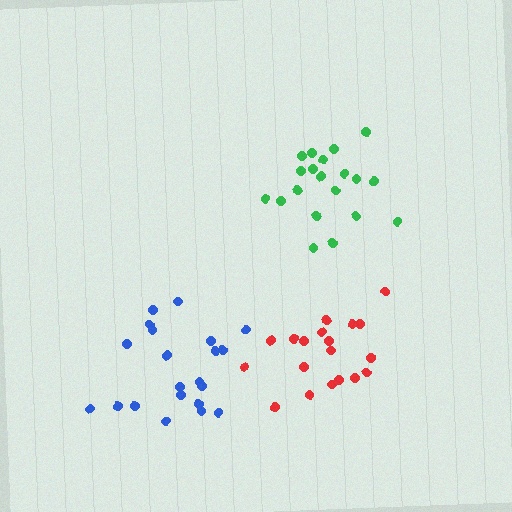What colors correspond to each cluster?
The clusters are colored: red, green, blue.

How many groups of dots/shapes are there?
There are 3 groups.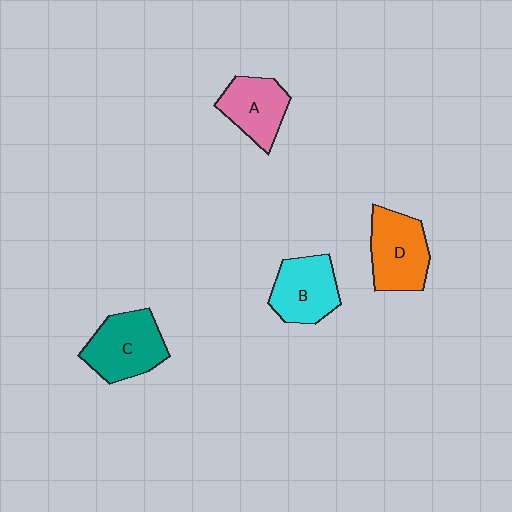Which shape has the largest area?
Shape C (teal).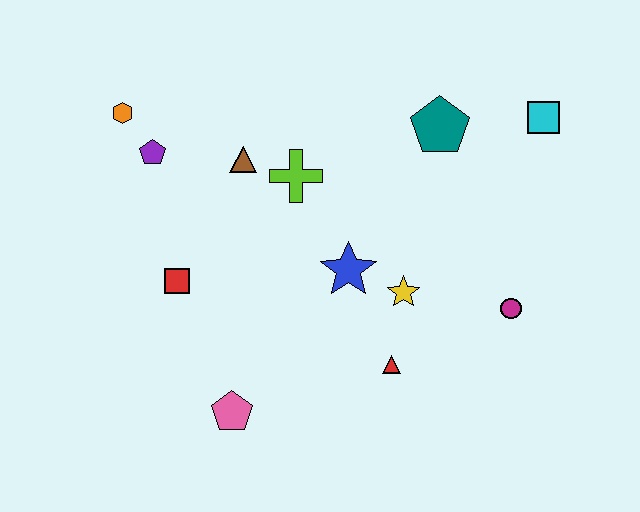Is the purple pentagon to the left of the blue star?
Yes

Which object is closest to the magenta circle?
The yellow star is closest to the magenta circle.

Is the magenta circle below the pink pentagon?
No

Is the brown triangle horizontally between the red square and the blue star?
Yes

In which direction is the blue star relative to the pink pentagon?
The blue star is above the pink pentagon.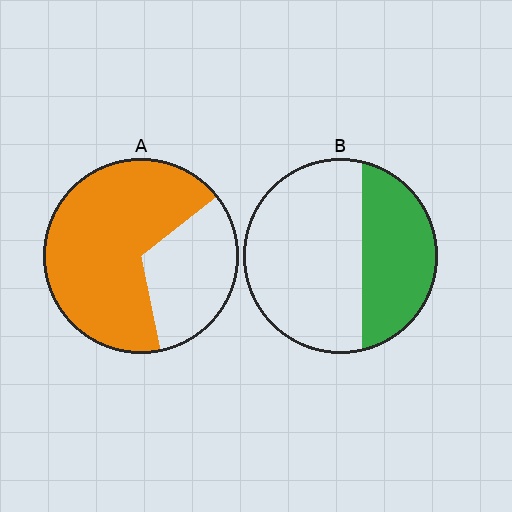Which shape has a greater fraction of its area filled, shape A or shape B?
Shape A.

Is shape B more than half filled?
No.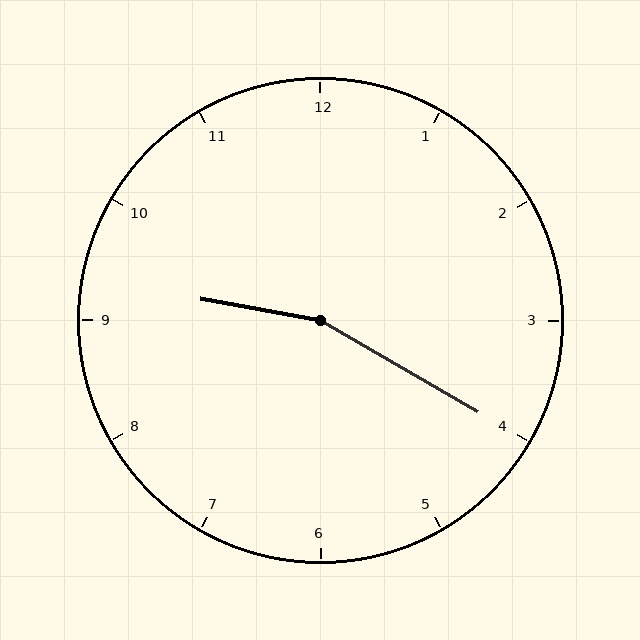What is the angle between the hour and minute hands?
Approximately 160 degrees.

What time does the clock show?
9:20.